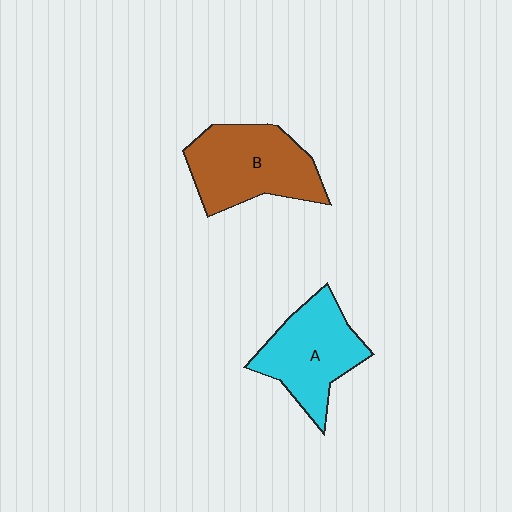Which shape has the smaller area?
Shape A (cyan).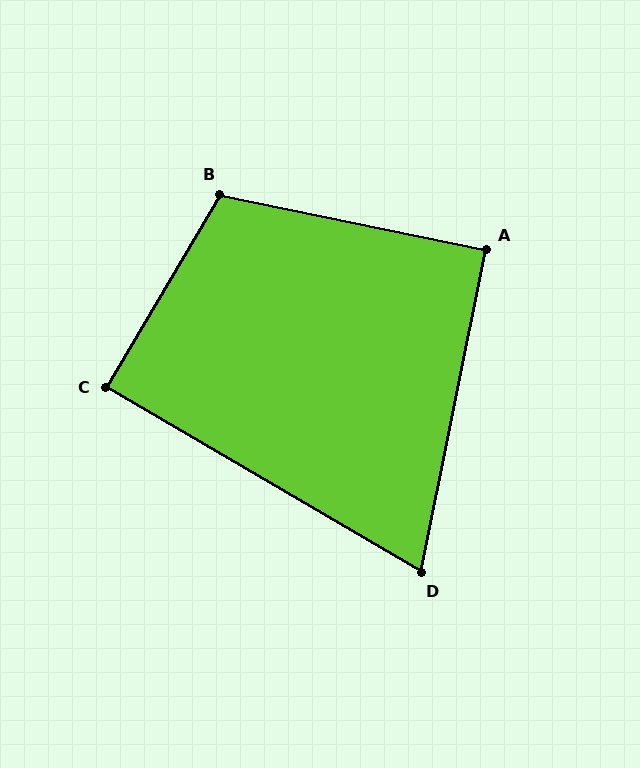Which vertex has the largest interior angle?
B, at approximately 109 degrees.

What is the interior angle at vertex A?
Approximately 90 degrees (approximately right).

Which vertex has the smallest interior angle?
D, at approximately 71 degrees.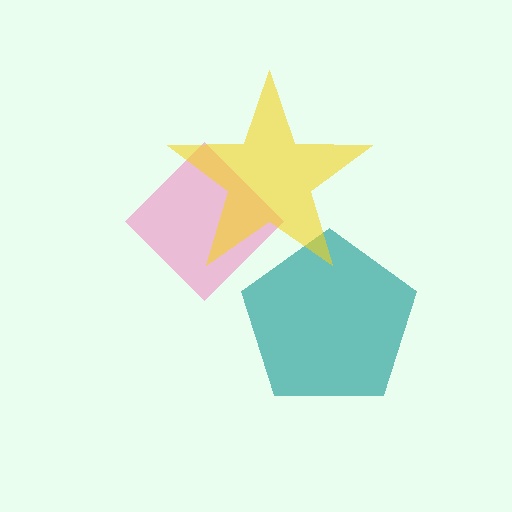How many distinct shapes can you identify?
There are 3 distinct shapes: a teal pentagon, a pink diamond, a yellow star.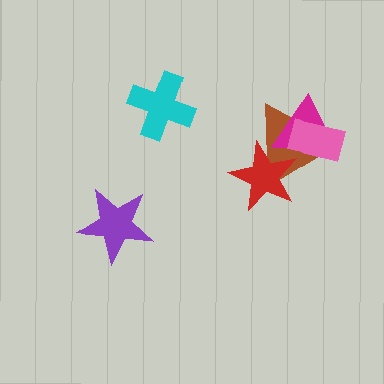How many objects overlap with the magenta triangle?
3 objects overlap with the magenta triangle.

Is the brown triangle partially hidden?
Yes, it is partially covered by another shape.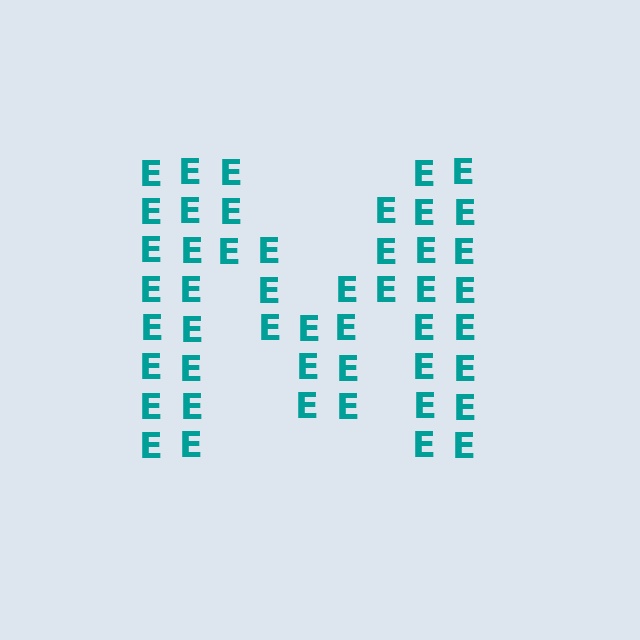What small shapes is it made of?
It is made of small letter E's.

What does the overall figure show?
The overall figure shows the letter M.